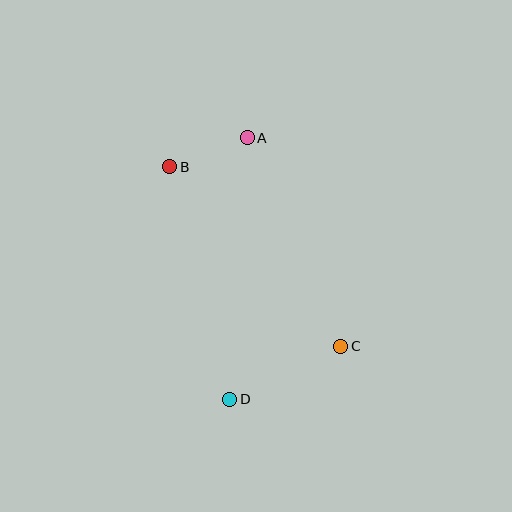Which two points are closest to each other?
Points A and B are closest to each other.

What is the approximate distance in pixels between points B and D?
The distance between B and D is approximately 240 pixels.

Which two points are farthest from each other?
Points A and D are farthest from each other.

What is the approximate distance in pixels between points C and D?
The distance between C and D is approximately 123 pixels.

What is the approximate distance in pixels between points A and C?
The distance between A and C is approximately 229 pixels.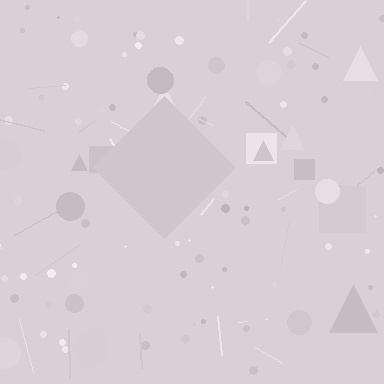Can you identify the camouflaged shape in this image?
The camouflaged shape is a diamond.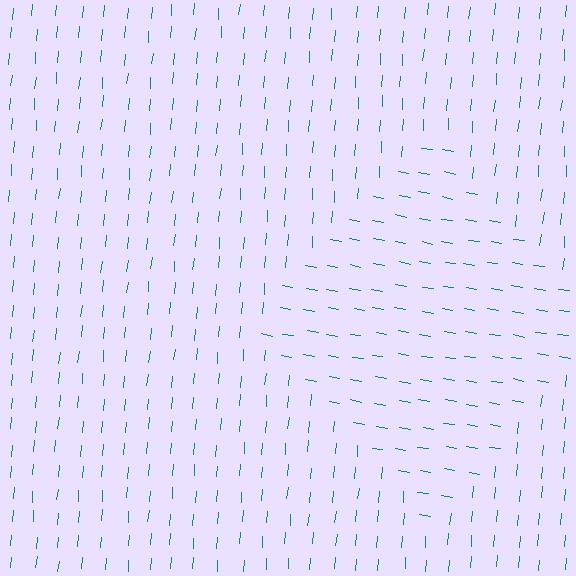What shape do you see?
I see a diamond.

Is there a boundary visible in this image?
Yes, there is a texture boundary formed by a change in line orientation.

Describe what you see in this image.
The image is filled with small teal line segments. A diamond region in the image has lines oriented differently from the surrounding lines, creating a visible texture boundary.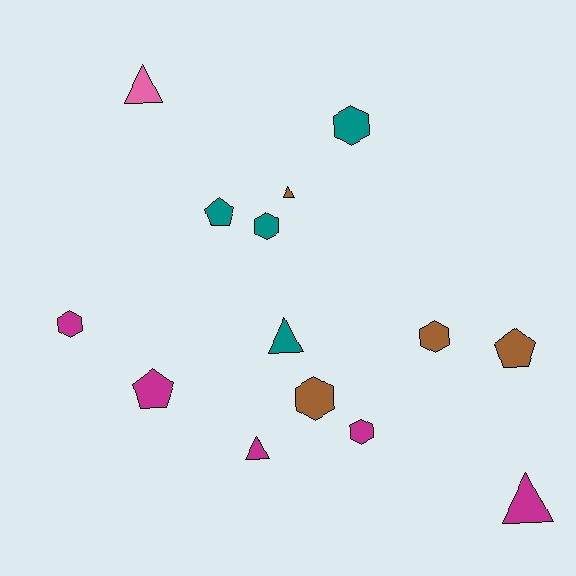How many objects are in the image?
There are 14 objects.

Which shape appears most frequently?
Hexagon, with 6 objects.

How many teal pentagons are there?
There is 1 teal pentagon.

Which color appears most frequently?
Magenta, with 5 objects.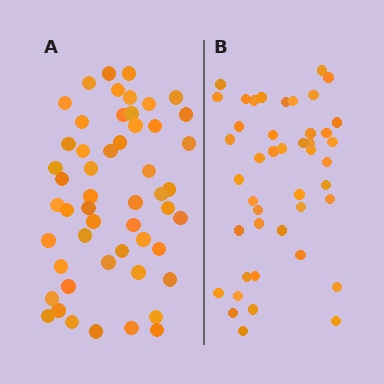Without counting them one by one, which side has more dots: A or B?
Region A (the left region) has more dots.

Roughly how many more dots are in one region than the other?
Region A has roughly 8 or so more dots than region B.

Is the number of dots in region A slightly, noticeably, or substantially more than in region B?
Region A has only slightly more — the two regions are fairly close. The ratio is roughly 1.2 to 1.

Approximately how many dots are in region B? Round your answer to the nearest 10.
About 40 dots. (The exact count is 44, which rounds to 40.)